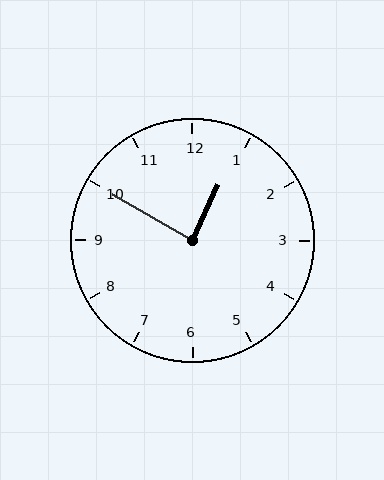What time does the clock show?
12:50.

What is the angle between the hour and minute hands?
Approximately 85 degrees.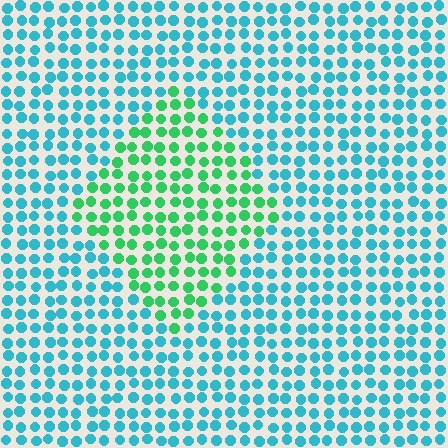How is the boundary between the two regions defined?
The boundary is defined purely by a slight shift in hue (about 48 degrees). Spacing, size, and orientation are identical on both sides.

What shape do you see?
I see a diamond.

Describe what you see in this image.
The image is filled with small cyan elements in a uniform arrangement. A diamond-shaped region is visible where the elements are tinted to a slightly different hue, forming a subtle color boundary.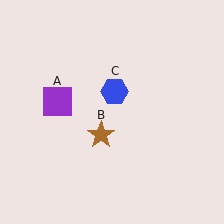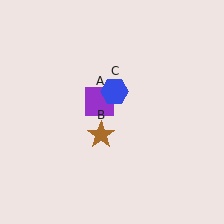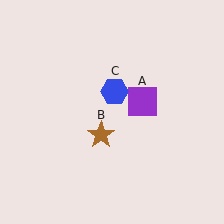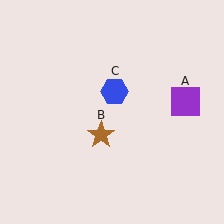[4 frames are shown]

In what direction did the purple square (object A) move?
The purple square (object A) moved right.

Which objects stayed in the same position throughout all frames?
Brown star (object B) and blue hexagon (object C) remained stationary.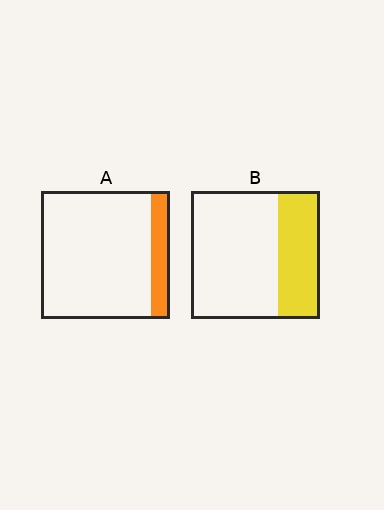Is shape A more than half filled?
No.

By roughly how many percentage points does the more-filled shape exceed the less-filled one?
By roughly 20 percentage points (B over A).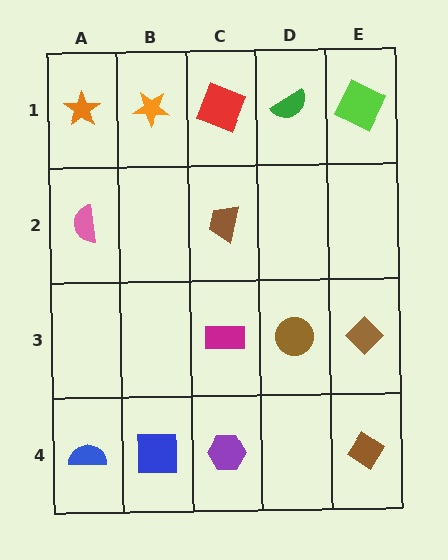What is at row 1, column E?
A lime square.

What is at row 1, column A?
An orange star.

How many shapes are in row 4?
4 shapes.